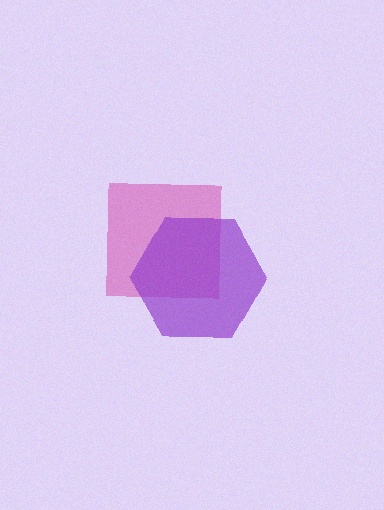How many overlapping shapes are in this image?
There are 2 overlapping shapes in the image.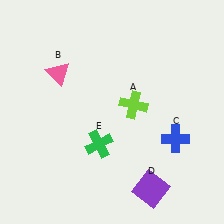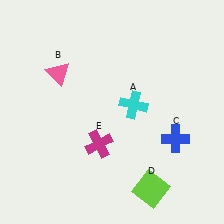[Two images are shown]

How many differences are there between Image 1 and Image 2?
There are 3 differences between the two images.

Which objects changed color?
A changed from lime to cyan. D changed from purple to lime. E changed from green to magenta.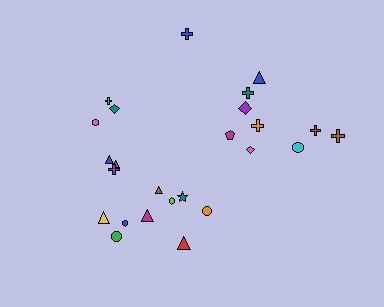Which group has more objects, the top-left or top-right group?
The top-right group.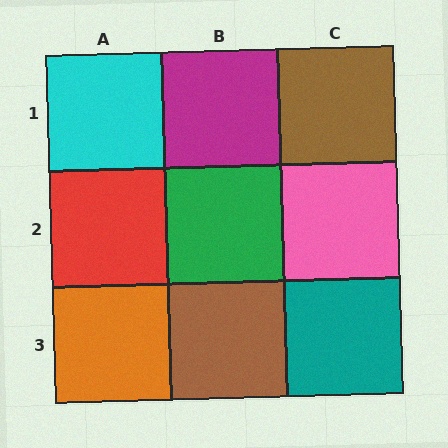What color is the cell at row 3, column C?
Teal.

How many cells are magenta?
1 cell is magenta.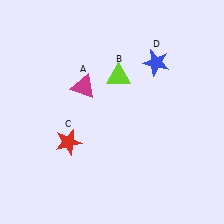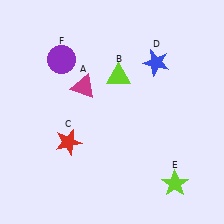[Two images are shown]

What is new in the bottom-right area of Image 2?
A lime star (E) was added in the bottom-right area of Image 2.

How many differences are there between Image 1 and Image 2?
There are 2 differences between the two images.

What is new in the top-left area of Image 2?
A purple circle (F) was added in the top-left area of Image 2.